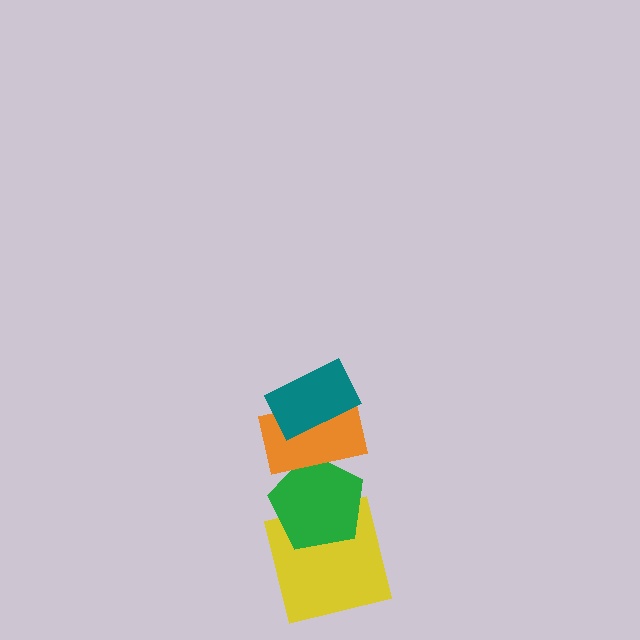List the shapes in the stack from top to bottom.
From top to bottom: the teal rectangle, the orange rectangle, the green pentagon, the yellow square.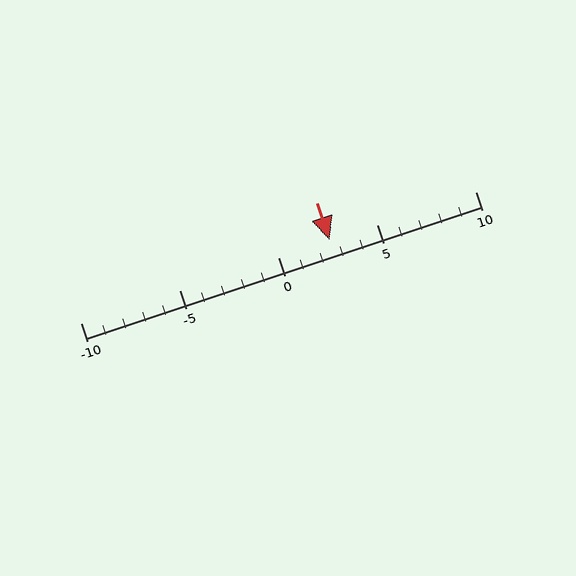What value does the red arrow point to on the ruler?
The red arrow points to approximately 3.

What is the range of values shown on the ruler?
The ruler shows values from -10 to 10.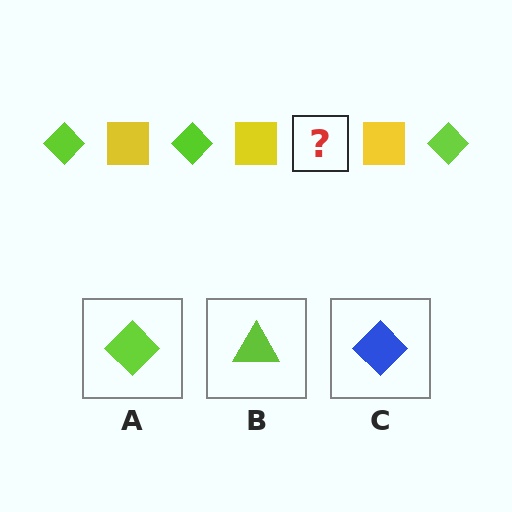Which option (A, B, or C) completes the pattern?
A.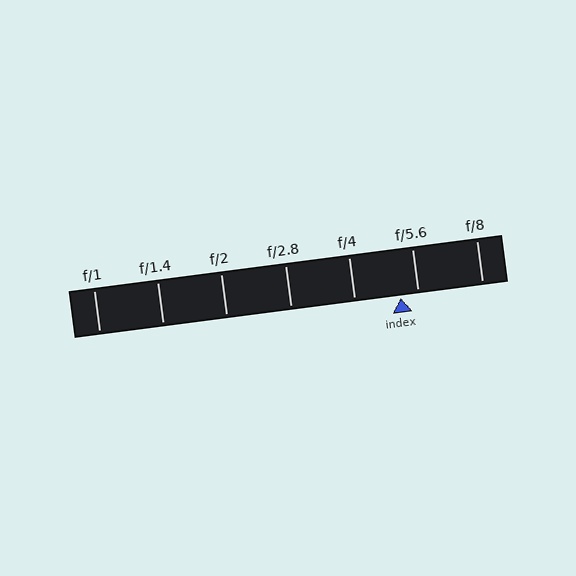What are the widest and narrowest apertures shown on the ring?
The widest aperture shown is f/1 and the narrowest is f/8.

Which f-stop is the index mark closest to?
The index mark is closest to f/5.6.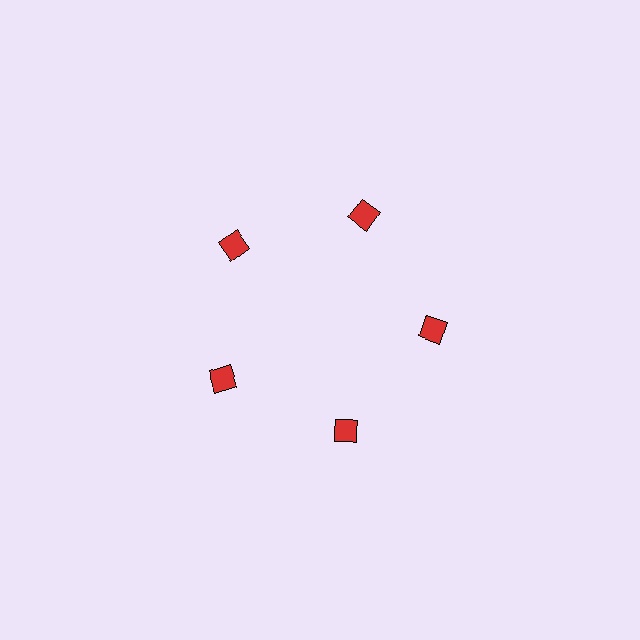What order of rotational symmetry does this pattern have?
This pattern has 5-fold rotational symmetry.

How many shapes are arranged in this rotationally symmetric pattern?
There are 5 shapes, arranged in 5 groups of 1.